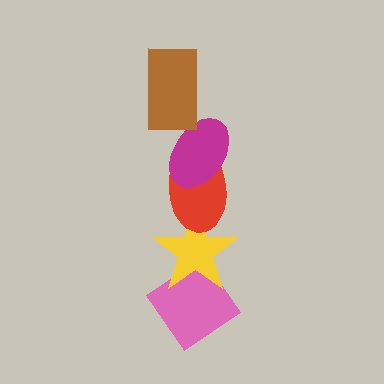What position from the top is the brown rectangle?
The brown rectangle is 1st from the top.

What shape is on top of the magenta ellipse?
The brown rectangle is on top of the magenta ellipse.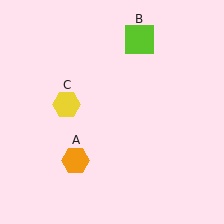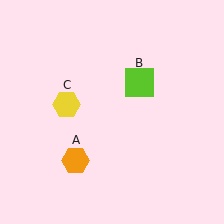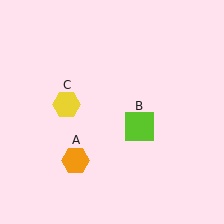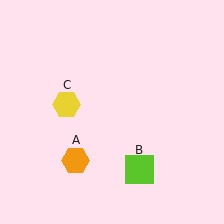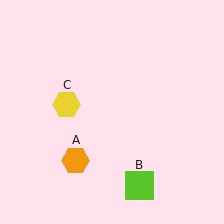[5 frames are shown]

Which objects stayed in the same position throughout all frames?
Orange hexagon (object A) and yellow hexagon (object C) remained stationary.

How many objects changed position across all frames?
1 object changed position: lime square (object B).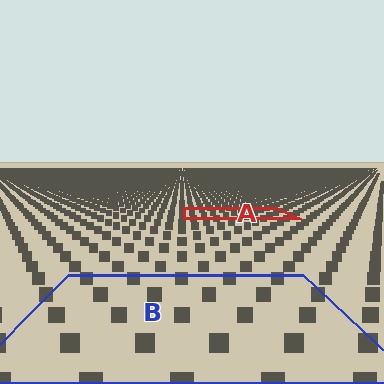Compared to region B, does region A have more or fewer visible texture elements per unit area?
Region A has more texture elements per unit area — they are packed more densely because it is farther away.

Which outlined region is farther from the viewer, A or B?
Region A is farther from the viewer — the texture elements inside it appear smaller and more densely packed.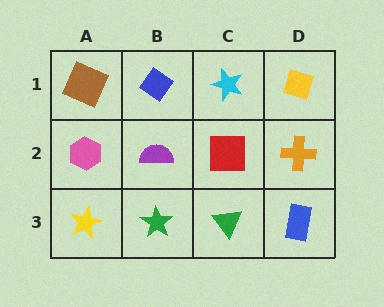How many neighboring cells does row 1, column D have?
2.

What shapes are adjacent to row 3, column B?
A purple semicircle (row 2, column B), a yellow star (row 3, column A), a green triangle (row 3, column C).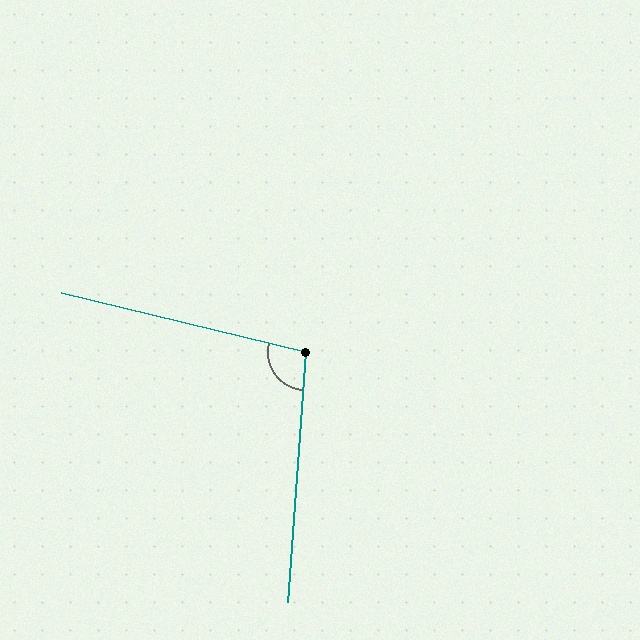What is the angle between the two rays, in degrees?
Approximately 99 degrees.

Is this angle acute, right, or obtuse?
It is obtuse.